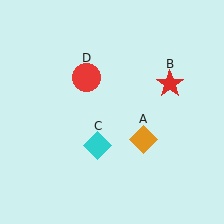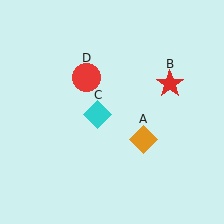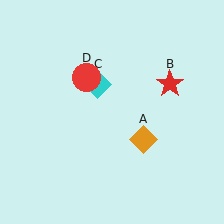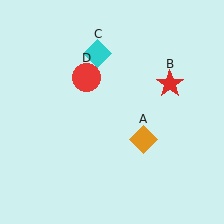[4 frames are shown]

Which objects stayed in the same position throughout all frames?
Orange diamond (object A) and red star (object B) and red circle (object D) remained stationary.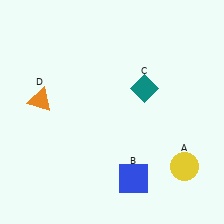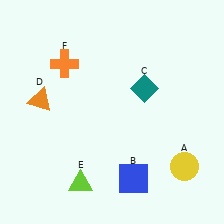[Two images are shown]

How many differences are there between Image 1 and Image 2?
There are 2 differences between the two images.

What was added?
A lime triangle (E), an orange cross (F) were added in Image 2.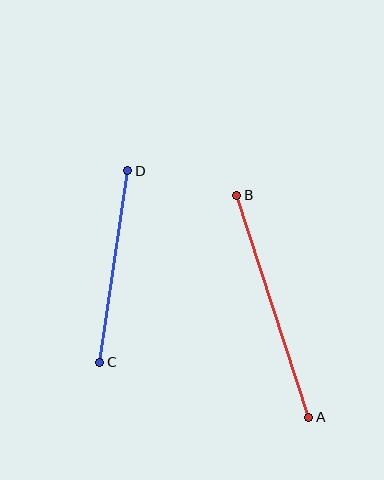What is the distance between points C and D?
The distance is approximately 194 pixels.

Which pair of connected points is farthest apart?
Points A and B are farthest apart.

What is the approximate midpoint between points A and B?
The midpoint is at approximately (273, 306) pixels.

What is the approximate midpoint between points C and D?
The midpoint is at approximately (114, 266) pixels.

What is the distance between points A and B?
The distance is approximately 233 pixels.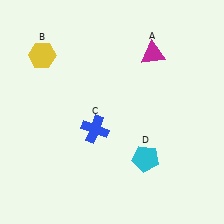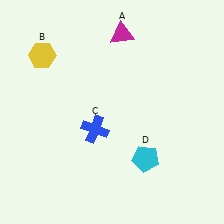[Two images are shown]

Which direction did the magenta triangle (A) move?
The magenta triangle (A) moved left.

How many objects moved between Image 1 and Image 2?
1 object moved between the two images.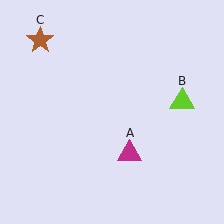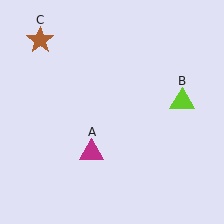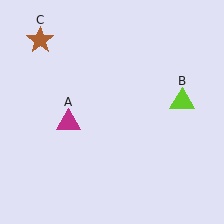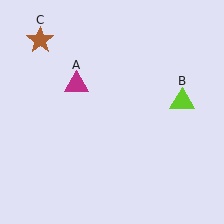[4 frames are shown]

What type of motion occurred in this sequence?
The magenta triangle (object A) rotated clockwise around the center of the scene.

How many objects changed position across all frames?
1 object changed position: magenta triangle (object A).